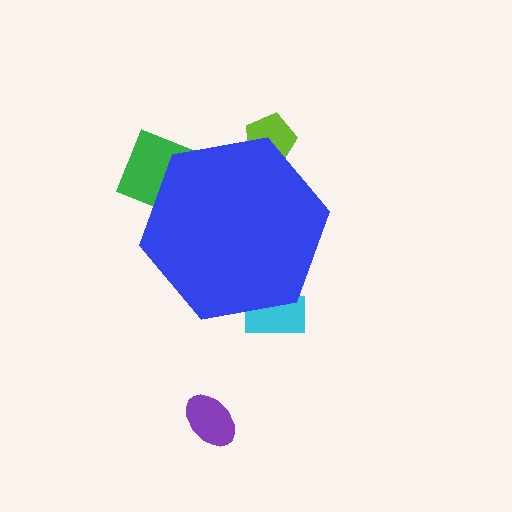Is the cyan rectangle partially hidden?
Yes, the cyan rectangle is partially hidden behind the blue hexagon.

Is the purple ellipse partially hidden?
No, the purple ellipse is fully visible.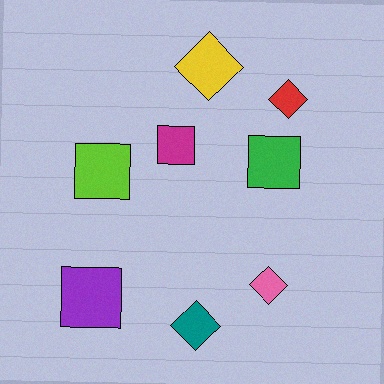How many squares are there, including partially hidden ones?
There are 4 squares.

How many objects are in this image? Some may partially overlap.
There are 8 objects.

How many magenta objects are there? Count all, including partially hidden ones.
There is 1 magenta object.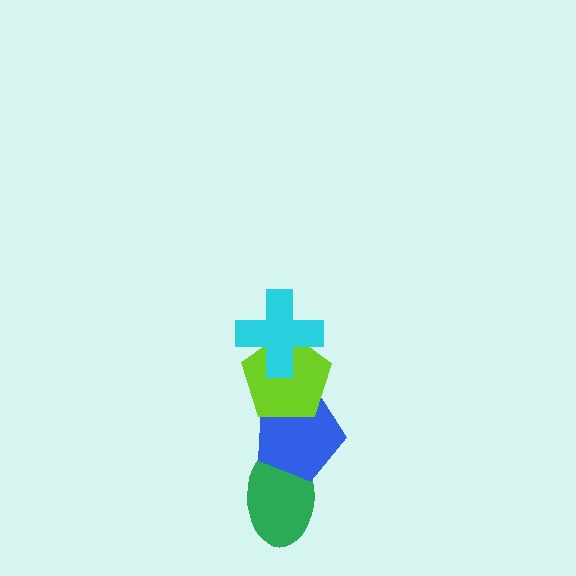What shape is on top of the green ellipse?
The blue pentagon is on top of the green ellipse.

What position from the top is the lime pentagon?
The lime pentagon is 2nd from the top.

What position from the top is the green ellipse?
The green ellipse is 4th from the top.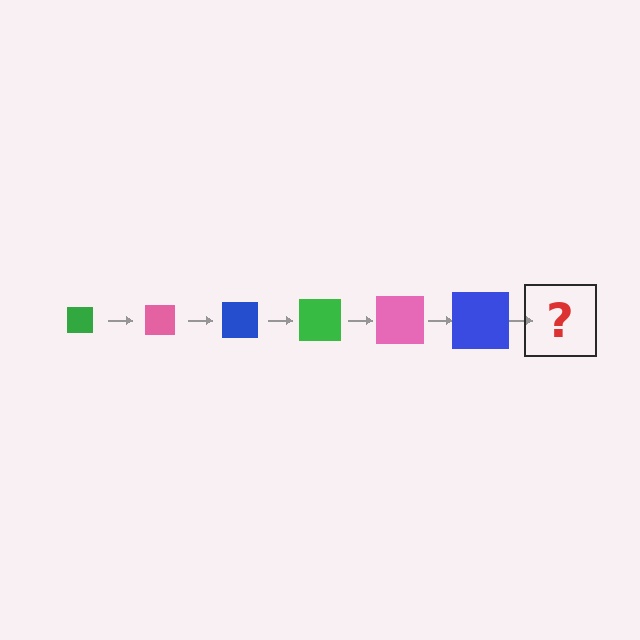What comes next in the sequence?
The next element should be a green square, larger than the previous one.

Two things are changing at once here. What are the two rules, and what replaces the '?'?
The two rules are that the square grows larger each step and the color cycles through green, pink, and blue. The '?' should be a green square, larger than the previous one.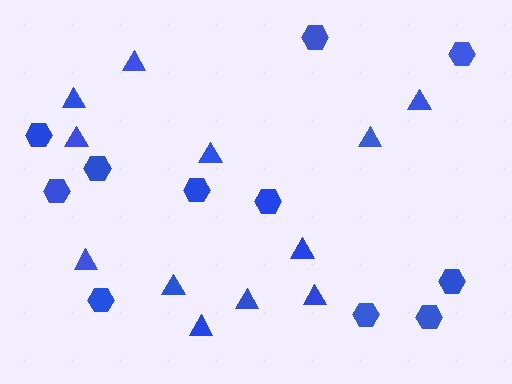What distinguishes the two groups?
There are 2 groups: one group of hexagons (11) and one group of triangles (12).